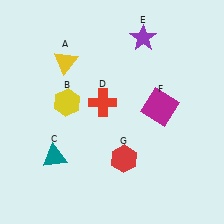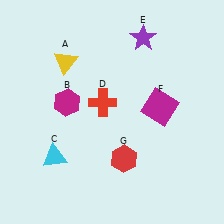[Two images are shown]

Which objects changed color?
B changed from yellow to magenta. C changed from teal to cyan.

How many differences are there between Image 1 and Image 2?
There are 2 differences between the two images.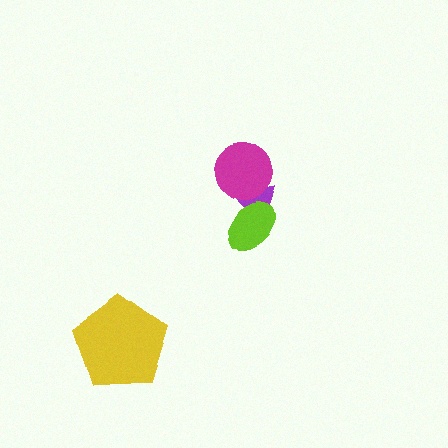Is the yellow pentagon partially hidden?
No, no other shape covers it.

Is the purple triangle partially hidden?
Yes, it is partially covered by another shape.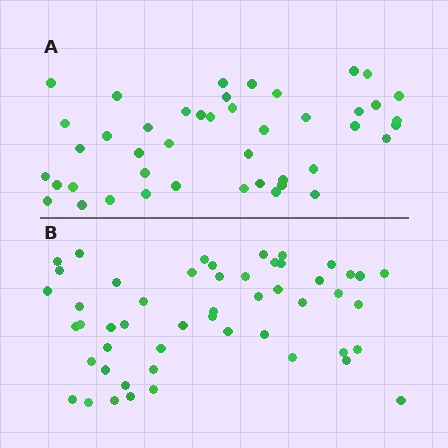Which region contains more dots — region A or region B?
Region B (the bottom region) has more dots.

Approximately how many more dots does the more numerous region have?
Region B has roughly 8 or so more dots than region A.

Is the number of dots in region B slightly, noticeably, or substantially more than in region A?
Region B has only slightly more — the two regions are fairly close. The ratio is roughly 1.2 to 1.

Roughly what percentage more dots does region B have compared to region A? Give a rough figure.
About 15% more.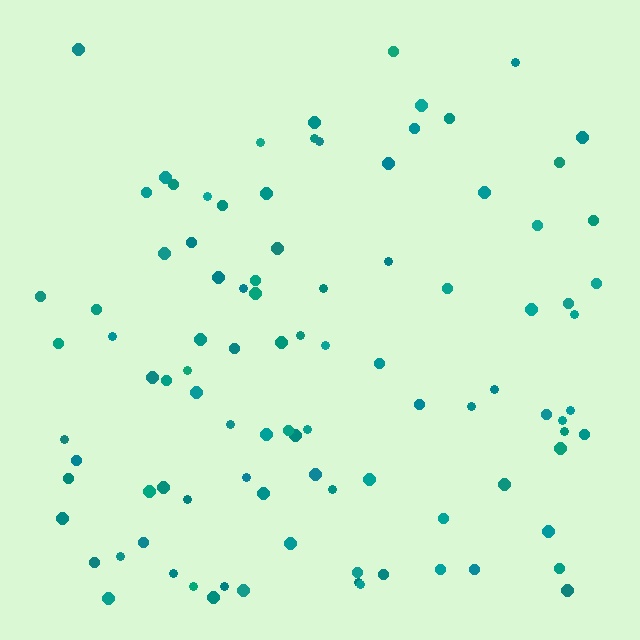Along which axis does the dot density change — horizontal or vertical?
Vertical.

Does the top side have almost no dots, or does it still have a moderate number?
Still a moderate number, just noticeably fewer than the bottom.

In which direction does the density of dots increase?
From top to bottom, with the bottom side densest.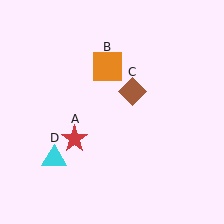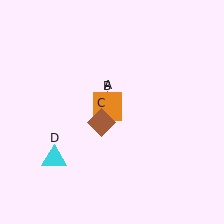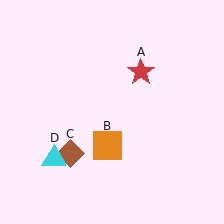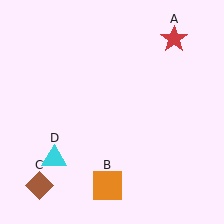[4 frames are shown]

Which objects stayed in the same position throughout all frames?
Cyan triangle (object D) remained stationary.